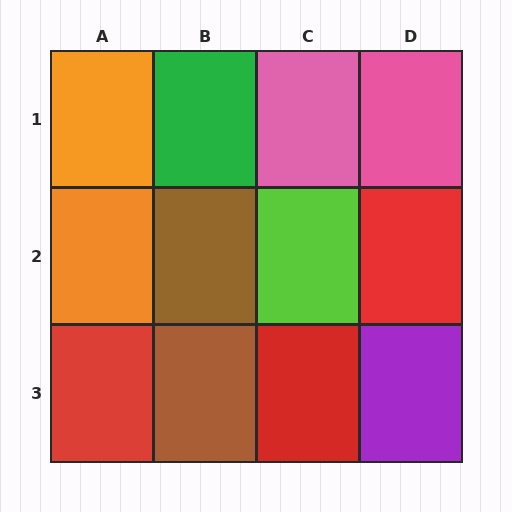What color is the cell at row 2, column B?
Brown.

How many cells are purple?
1 cell is purple.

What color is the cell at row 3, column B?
Brown.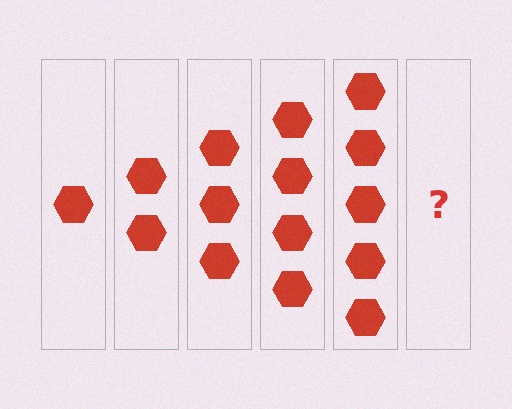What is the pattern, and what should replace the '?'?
The pattern is that each step adds one more hexagon. The '?' should be 6 hexagons.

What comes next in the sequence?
The next element should be 6 hexagons.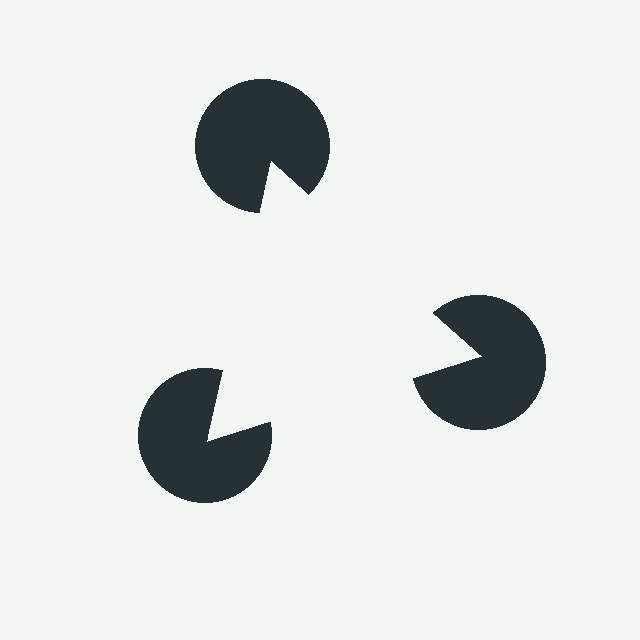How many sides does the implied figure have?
3 sides.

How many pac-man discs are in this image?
There are 3 — one at each vertex of the illusory triangle.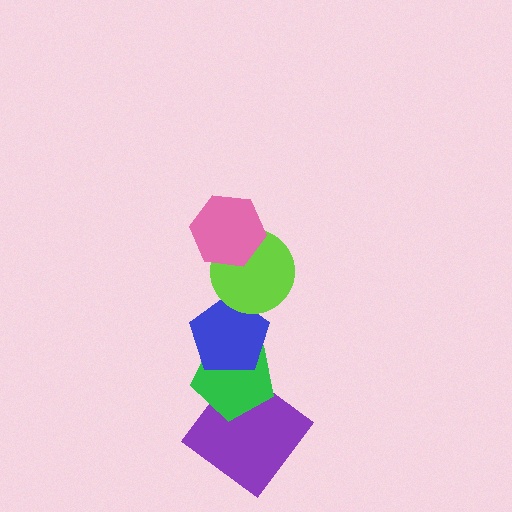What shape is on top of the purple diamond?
The green pentagon is on top of the purple diamond.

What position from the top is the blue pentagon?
The blue pentagon is 3rd from the top.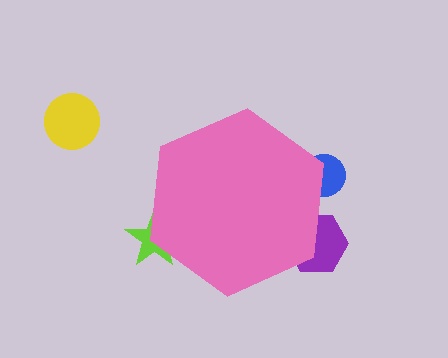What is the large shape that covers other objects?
A pink hexagon.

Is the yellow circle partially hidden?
No, the yellow circle is fully visible.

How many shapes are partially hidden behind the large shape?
3 shapes are partially hidden.